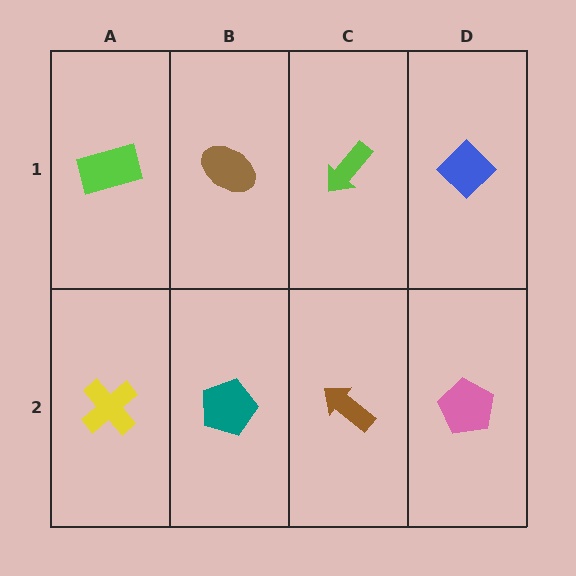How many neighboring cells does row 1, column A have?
2.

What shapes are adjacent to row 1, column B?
A teal pentagon (row 2, column B), a lime rectangle (row 1, column A), a lime arrow (row 1, column C).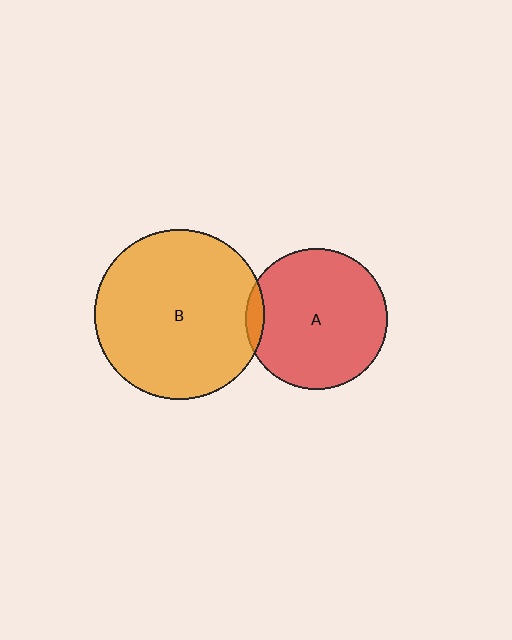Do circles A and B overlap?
Yes.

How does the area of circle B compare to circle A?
Approximately 1.4 times.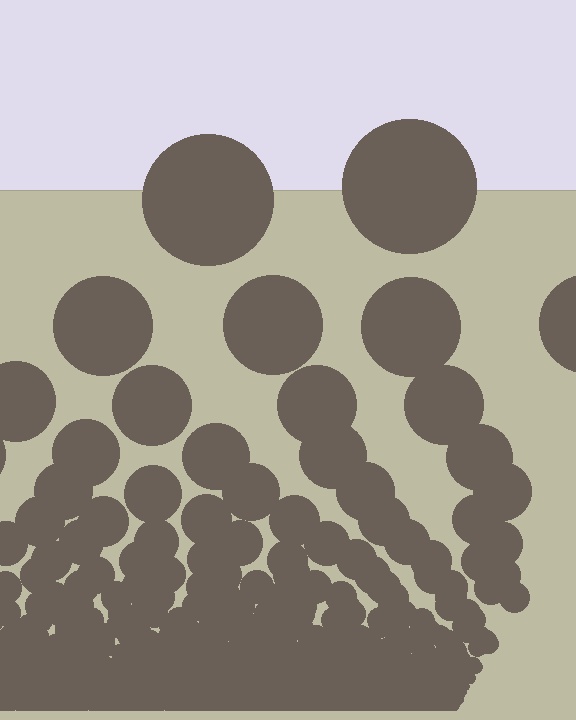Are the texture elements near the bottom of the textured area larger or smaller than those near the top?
Smaller. The gradient is inverted — elements near the bottom are smaller and denser.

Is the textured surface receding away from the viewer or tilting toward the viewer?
The surface appears to tilt toward the viewer. Texture elements get larger and sparser toward the top.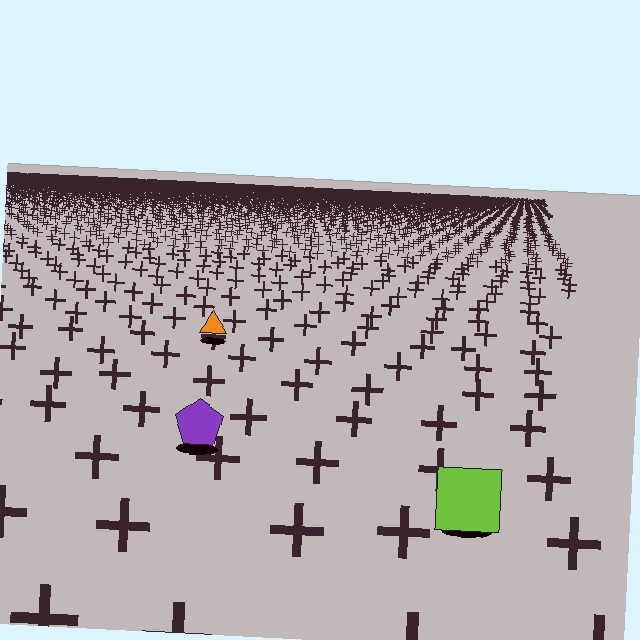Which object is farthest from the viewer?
The orange triangle is farthest from the viewer. It appears smaller and the ground texture around it is denser.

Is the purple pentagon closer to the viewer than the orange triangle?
Yes. The purple pentagon is closer — you can tell from the texture gradient: the ground texture is coarser near it.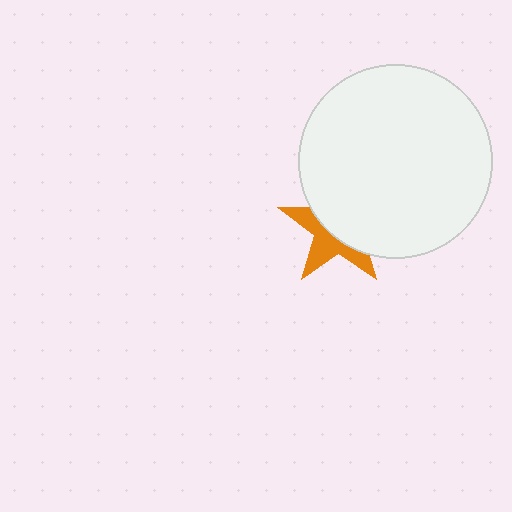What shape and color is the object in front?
The object in front is a white circle.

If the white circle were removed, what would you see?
You would see the complete orange star.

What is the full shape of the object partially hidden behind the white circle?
The partially hidden object is an orange star.